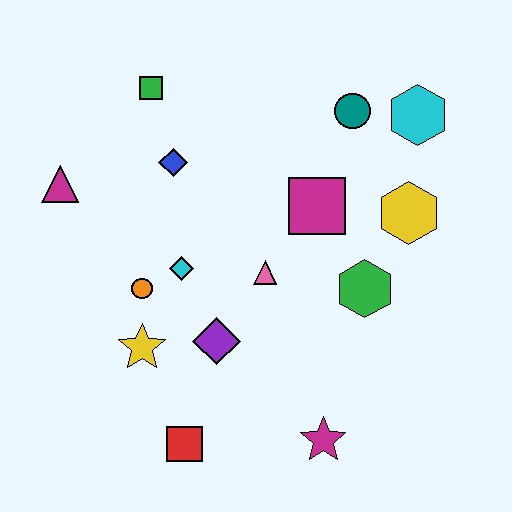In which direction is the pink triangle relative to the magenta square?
The pink triangle is below the magenta square.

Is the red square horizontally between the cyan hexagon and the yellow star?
Yes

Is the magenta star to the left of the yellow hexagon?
Yes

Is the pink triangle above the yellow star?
Yes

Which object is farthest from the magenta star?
The green square is farthest from the magenta star.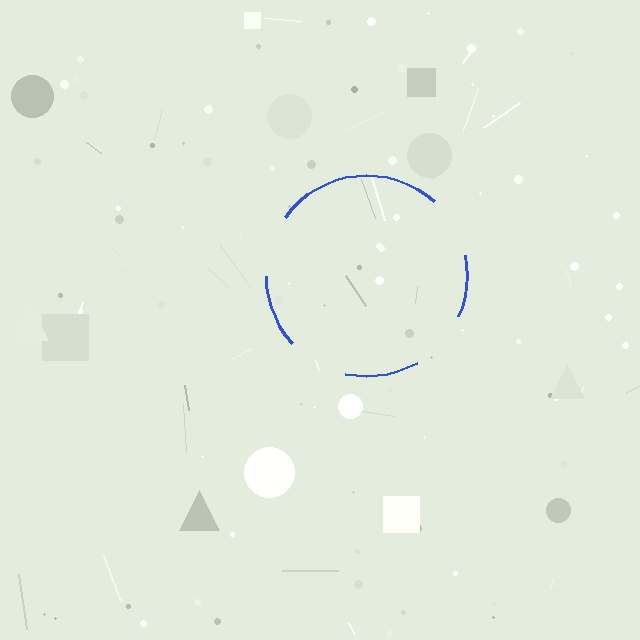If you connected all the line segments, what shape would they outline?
They would outline a circle.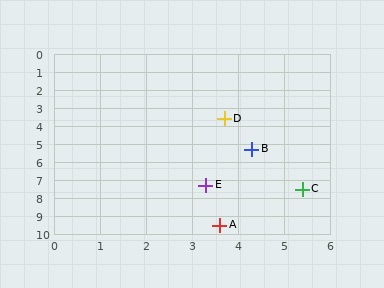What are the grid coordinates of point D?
Point D is at approximately (3.7, 3.6).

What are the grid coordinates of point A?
Point A is at approximately (3.6, 9.5).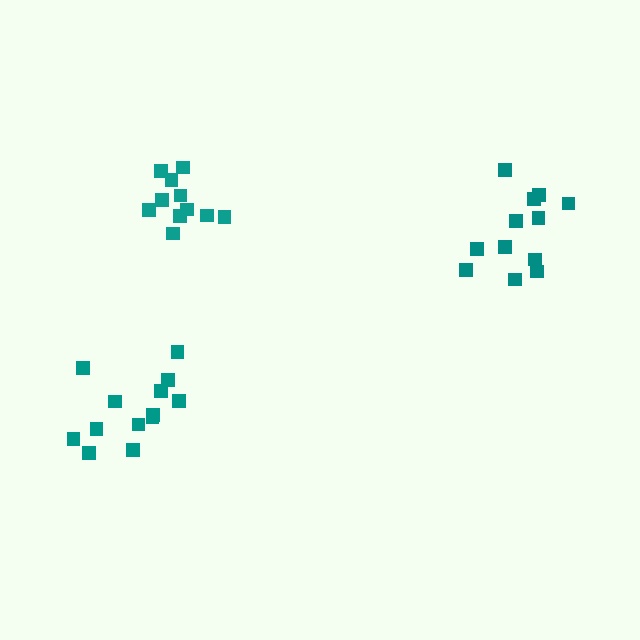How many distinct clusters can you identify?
There are 3 distinct clusters.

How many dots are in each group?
Group 1: 12 dots, Group 2: 11 dots, Group 3: 13 dots (36 total).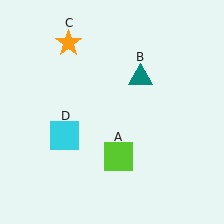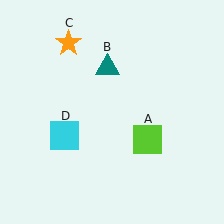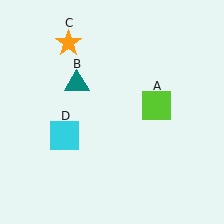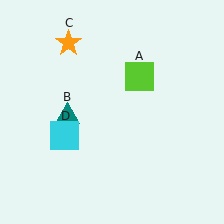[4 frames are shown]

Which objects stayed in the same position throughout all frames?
Orange star (object C) and cyan square (object D) remained stationary.